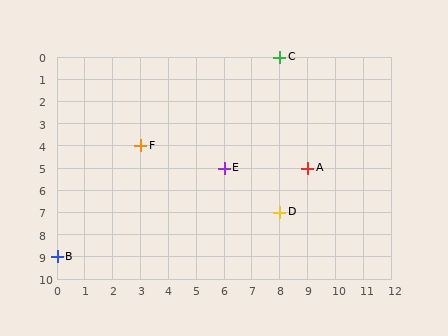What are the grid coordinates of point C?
Point C is at grid coordinates (8, 0).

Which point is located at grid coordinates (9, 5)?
Point A is at (9, 5).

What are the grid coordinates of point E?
Point E is at grid coordinates (6, 5).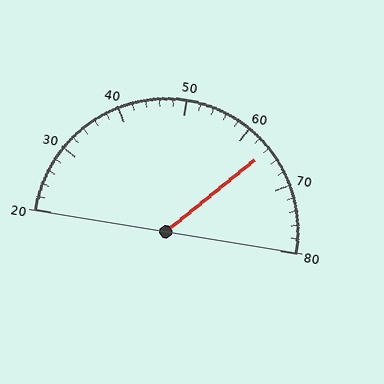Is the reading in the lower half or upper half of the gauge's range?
The reading is in the upper half of the range (20 to 80).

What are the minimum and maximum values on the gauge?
The gauge ranges from 20 to 80.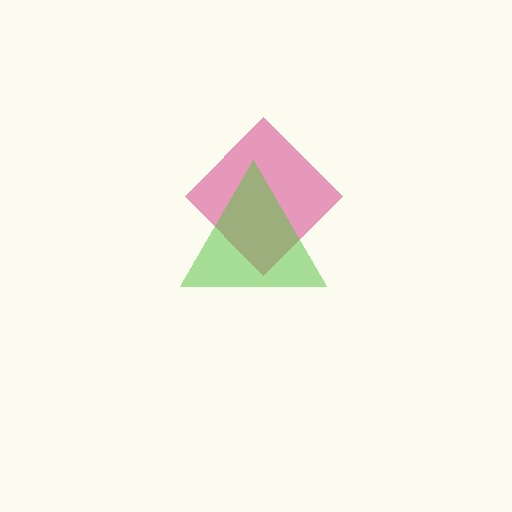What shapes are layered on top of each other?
The layered shapes are: a magenta diamond, a lime triangle.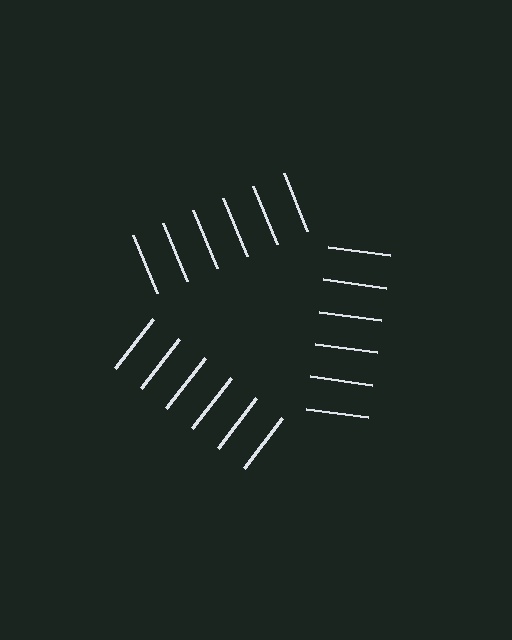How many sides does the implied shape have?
3 sides — the line-ends trace a triangle.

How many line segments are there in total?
18 — 6 along each of the 3 edges.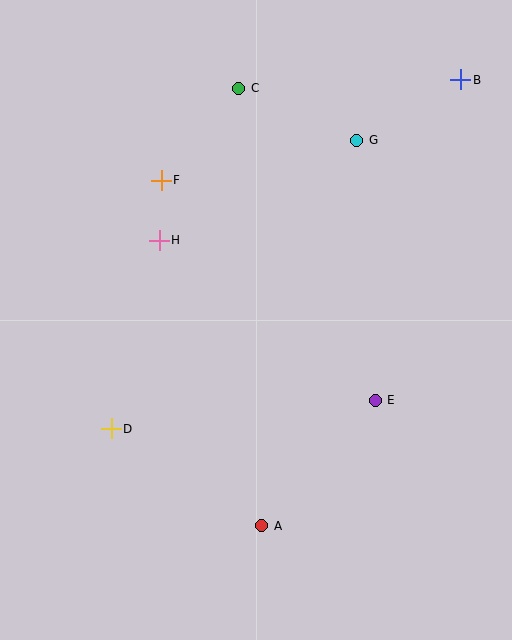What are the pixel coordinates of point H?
Point H is at (159, 240).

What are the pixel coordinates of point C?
Point C is at (239, 89).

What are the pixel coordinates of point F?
Point F is at (161, 180).